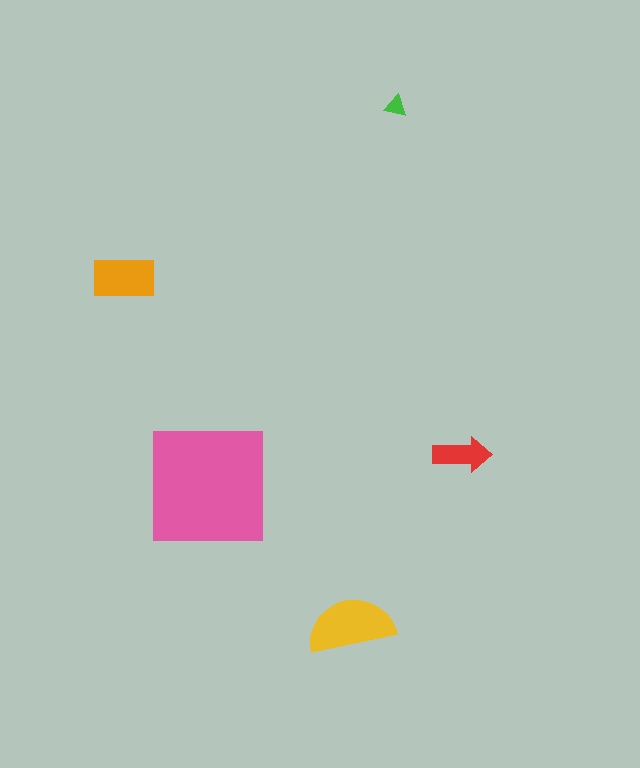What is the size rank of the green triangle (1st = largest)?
5th.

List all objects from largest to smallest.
The pink square, the yellow semicircle, the orange rectangle, the red arrow, the green triangle.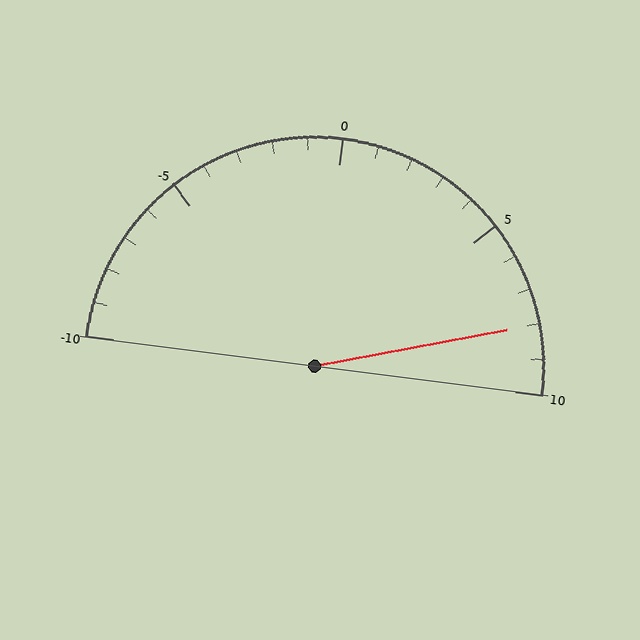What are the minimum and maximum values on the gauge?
The gauge ranges from -10 to 10.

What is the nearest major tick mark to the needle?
The nearest major tick mark is 10.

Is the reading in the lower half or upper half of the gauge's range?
The reading is in the upper half of the range (-10 to 10).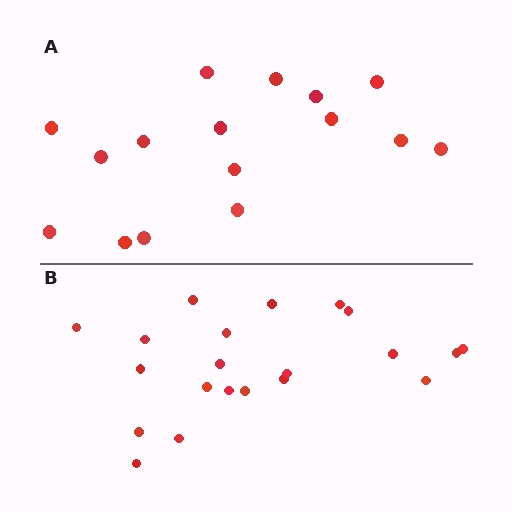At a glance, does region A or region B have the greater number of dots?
Region B (the bottom region) has more dots.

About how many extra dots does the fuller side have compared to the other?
Region B has about 5 more dots than region A.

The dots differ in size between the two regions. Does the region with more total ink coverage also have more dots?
No. Region A has more total ink coverage because its dots are larger, but region B actually contains more individual dots. Total area can be misleading — the number of items is what matters here.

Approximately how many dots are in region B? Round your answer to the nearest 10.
About 20 dots. (The exact count is 21, which rounds to 20.)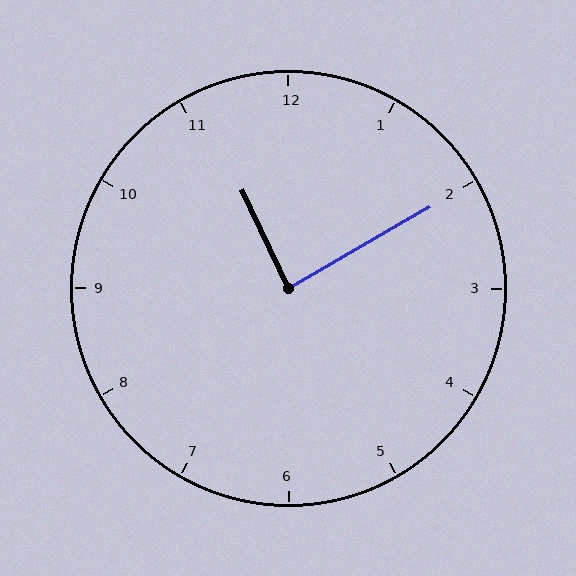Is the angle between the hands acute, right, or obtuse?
It is right.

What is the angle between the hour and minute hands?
Approximately 85 degrees.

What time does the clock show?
11:10.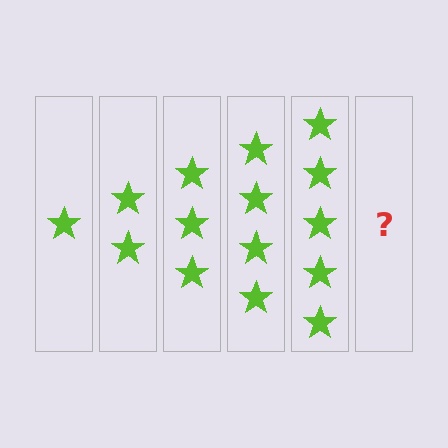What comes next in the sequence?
The next element should be 6 stars.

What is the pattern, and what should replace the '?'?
The pattern is that each step adds one more star. The '?' should be 6 stars.